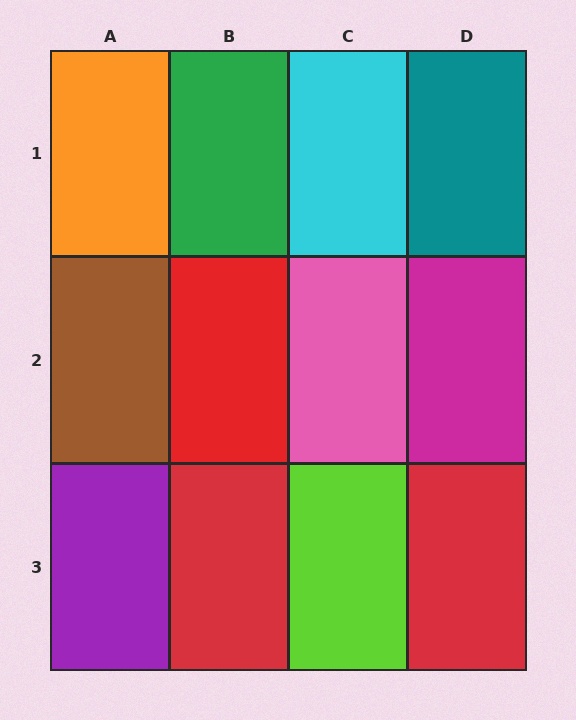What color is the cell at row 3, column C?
Lime.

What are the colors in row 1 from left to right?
Orange, green, cyan, teal.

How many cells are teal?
1 cell is teal.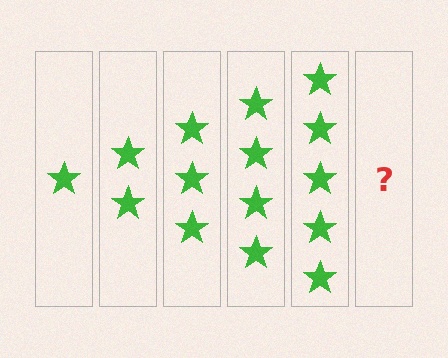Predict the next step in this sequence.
The next step is 6 stars.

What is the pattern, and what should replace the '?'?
The pattern is that each step adds one more star. The '?' should be 6 stars.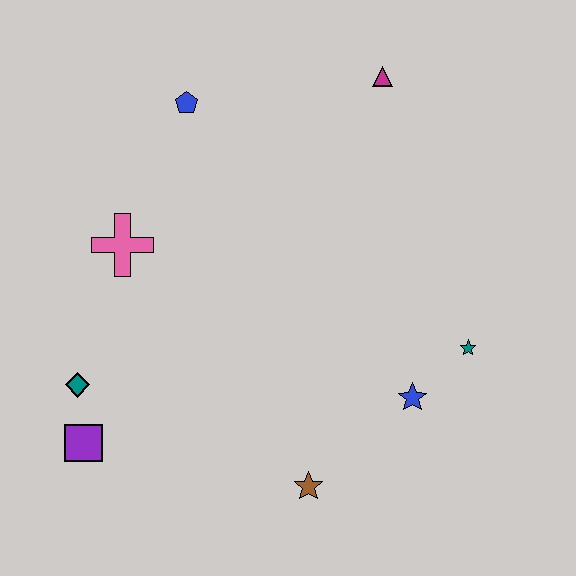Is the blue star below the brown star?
No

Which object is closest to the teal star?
The blue star is closest to the teal star.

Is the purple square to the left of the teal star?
Yes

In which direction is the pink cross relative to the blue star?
The pink cross is to the left of the blue star.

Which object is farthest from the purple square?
The magenta triangle is farthest from the purple square.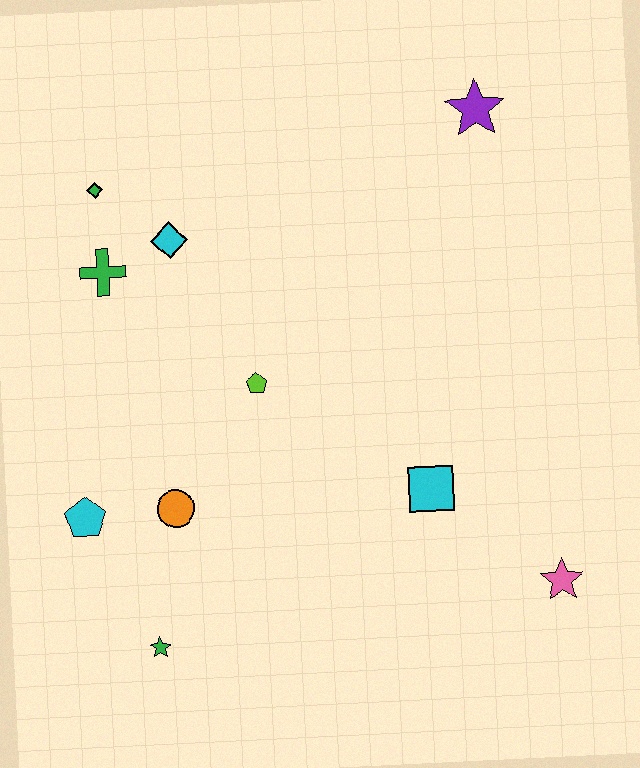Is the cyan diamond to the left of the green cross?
No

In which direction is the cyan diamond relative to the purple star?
The cyan diamond is to the left of the purple star.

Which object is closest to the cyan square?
The pink star is closest to the cyan square.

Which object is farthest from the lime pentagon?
The pink star is farthest from the lime pentagon.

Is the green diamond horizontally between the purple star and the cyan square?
No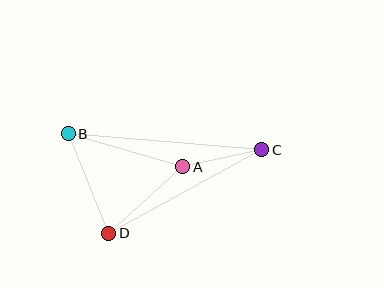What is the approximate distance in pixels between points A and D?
The distance between A and D is approximately 100 pixels.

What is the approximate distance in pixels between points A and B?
The distance between A and B is approximately 119 pixels.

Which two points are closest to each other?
Points A and C are closest to each other.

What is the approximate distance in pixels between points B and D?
The distance between B and D is approximately 107 pixels.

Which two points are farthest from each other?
Points B and C are farthest from each other.